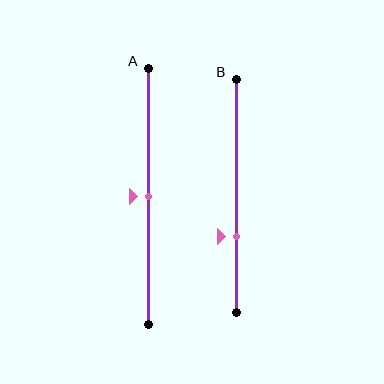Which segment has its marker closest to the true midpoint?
Segment A has its marker closest to the true midpoint.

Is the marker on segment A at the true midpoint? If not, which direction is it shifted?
Yes, the marker on segment A is at the true midpoint.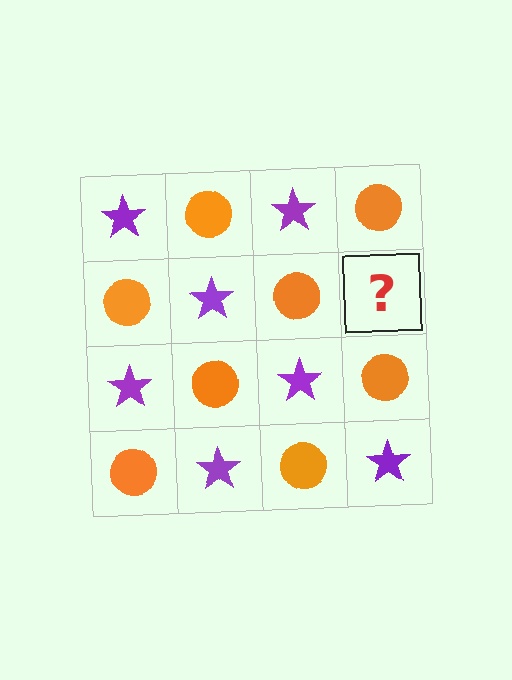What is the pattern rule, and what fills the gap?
The rule is that it alternates purple star and orange circle in a checkerboard pattern. The gap should be filled with a purple star.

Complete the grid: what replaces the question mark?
The question mark should be replaced with a purple star.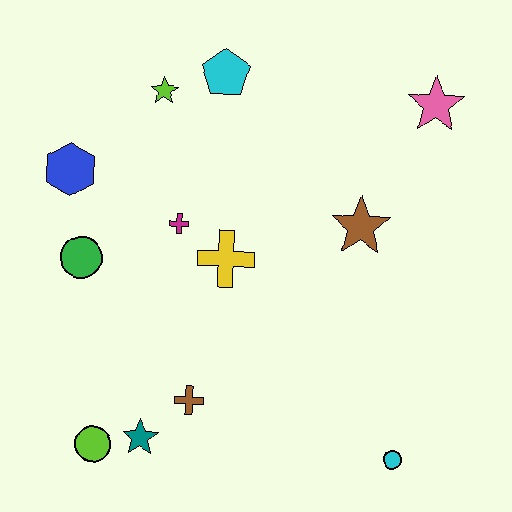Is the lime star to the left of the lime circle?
No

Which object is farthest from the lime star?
The cyan circle is farthest from the lime star.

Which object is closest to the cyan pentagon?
The lime star is closest to the cyan pentagon.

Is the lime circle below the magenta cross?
Yes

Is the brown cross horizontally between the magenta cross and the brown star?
Yes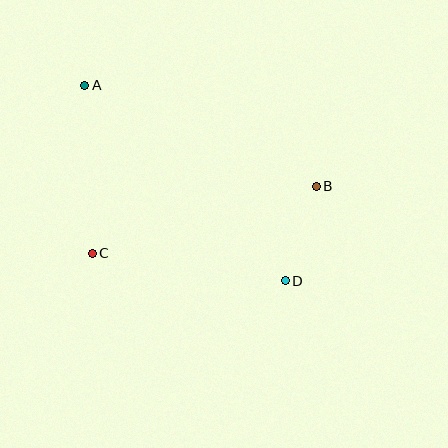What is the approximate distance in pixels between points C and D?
The distance between C and D is approximately 195 pixels.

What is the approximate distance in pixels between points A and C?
The distance between A and C is approximately 168 pixels.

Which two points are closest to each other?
Points B and D are closest to each other.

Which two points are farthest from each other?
Points A and D are farthest from each other.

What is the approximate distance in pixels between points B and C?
The distance between B and C is approximately 233 pixels.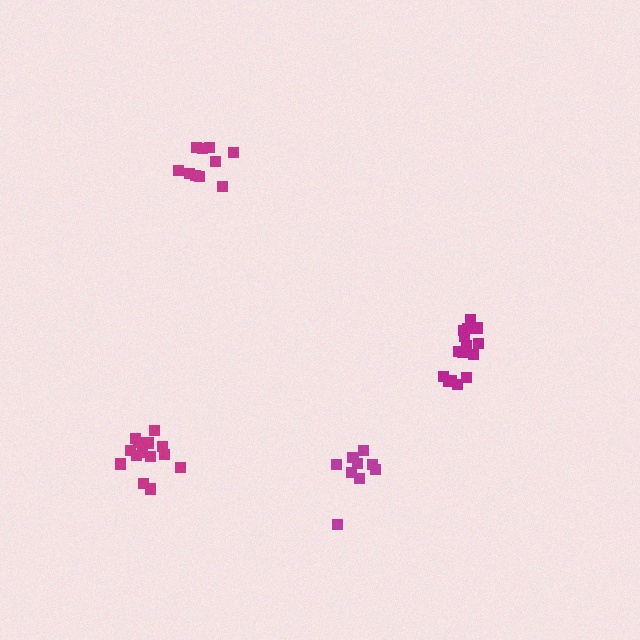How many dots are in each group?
Group 1: 10 dots, Group 2: 14 dots, Group 3: 9 dots, Group 4: 15 dots (48 total).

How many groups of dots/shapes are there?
There are 4 groups.